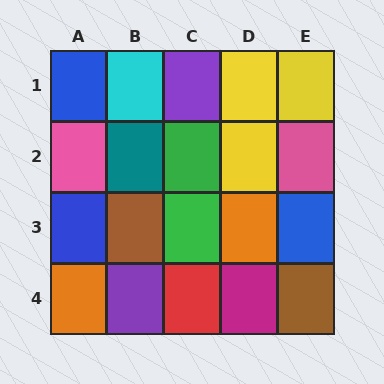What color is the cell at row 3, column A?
Blue.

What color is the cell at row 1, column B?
Cyan.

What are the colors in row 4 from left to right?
Orange, purple, red, magenta, brown.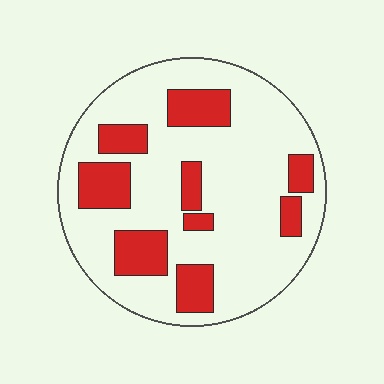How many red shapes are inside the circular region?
9.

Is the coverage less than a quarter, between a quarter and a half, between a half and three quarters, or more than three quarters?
Less than a quarter.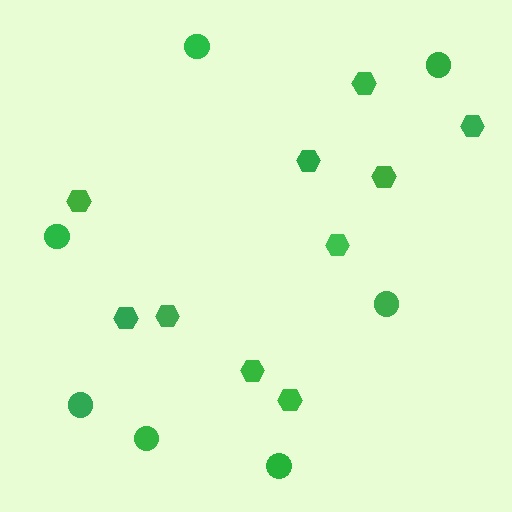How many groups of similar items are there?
There are 2 groups: one group of hexagons (10) and one group of circles (7).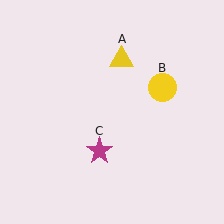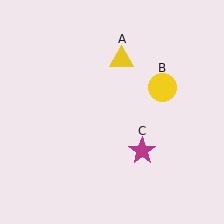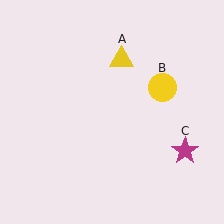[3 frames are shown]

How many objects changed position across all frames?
1 object changed position: magenta star (object C).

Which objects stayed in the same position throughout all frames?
Yellow triangle (object A) and yellow circle (object B) remained stationary.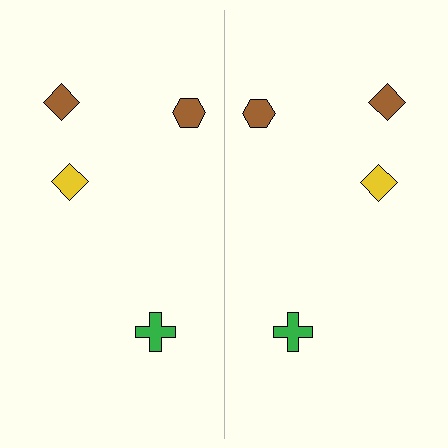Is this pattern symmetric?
Yes, this pattern has bilateral (reflection) symmetry.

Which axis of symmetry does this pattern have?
The pattern has a vertical axis of symmetry running through the center of the image.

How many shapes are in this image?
There are 8 shapes in this image.